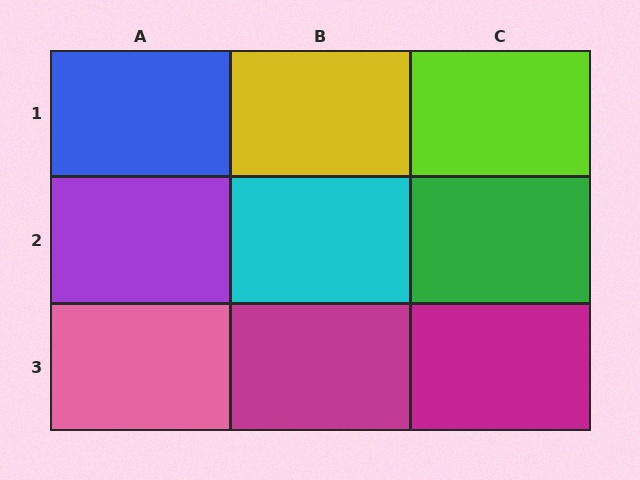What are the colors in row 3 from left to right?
Pink, magenta, magenta.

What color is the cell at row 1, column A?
Blue.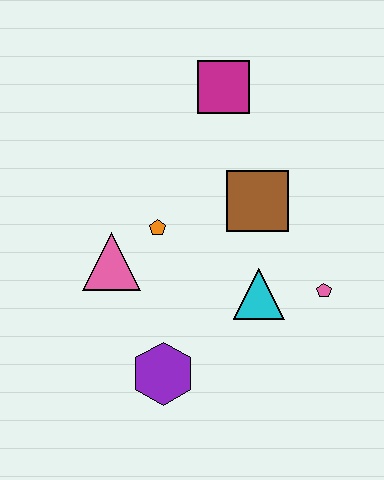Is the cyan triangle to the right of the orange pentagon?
Yes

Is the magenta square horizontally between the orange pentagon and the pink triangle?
No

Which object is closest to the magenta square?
The brown square is closest to the magenta square.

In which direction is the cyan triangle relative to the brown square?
The cyan triangle is below the brown square.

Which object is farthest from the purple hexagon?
The magenta square is farthest from the purple hexagon.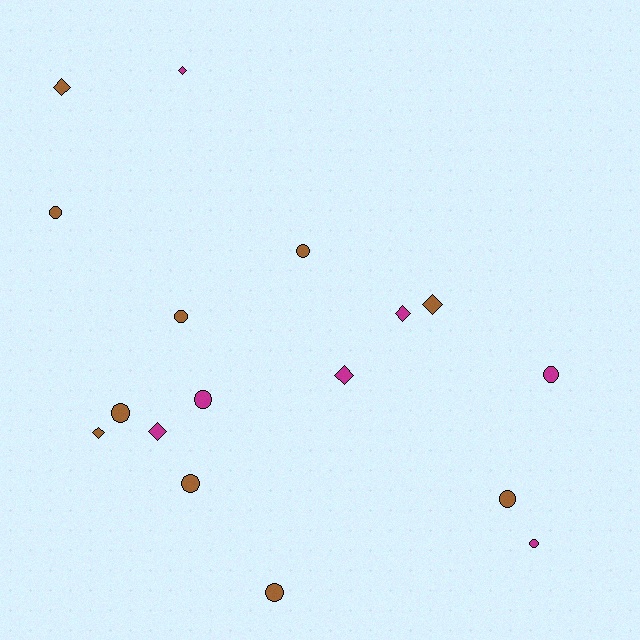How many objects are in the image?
There are 17 objects.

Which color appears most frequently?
Brown, with 10 objects.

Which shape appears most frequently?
Circle, with 10 objects.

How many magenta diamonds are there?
There are 4 magenta diamonds.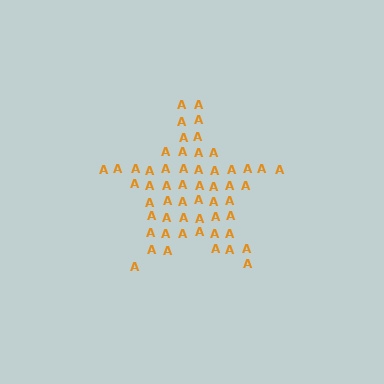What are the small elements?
The small elements are letter A's.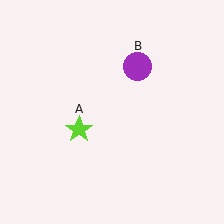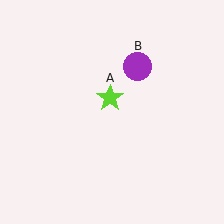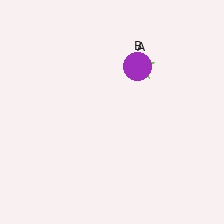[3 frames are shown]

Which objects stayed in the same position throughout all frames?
Purple circle (object B) remained stationary.